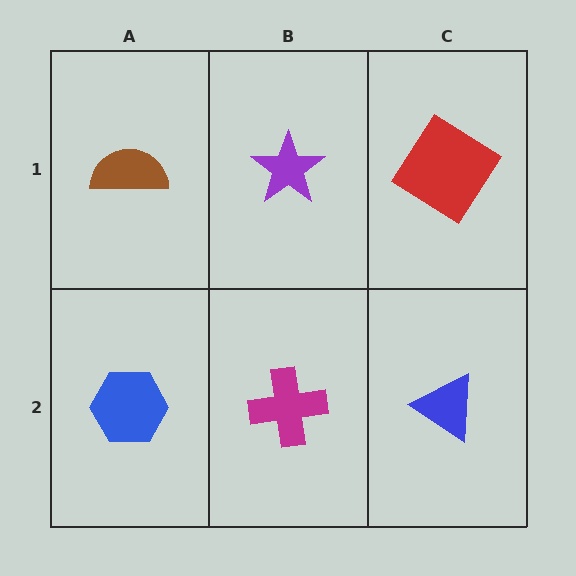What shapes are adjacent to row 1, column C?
A blue triangle (row 2, column C), a purple star (row 1, column B).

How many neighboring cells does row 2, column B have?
3.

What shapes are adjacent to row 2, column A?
A brown semicircle (row 1, column A), a magenta cross (row 2, column B).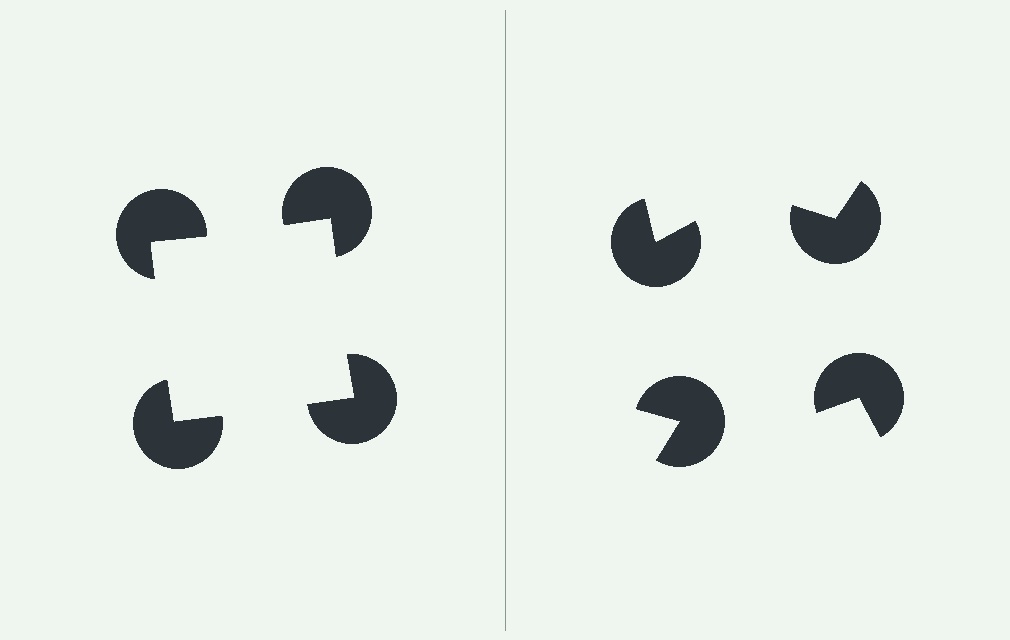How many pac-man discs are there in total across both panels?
8 — 4 on each side.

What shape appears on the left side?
An illusory square.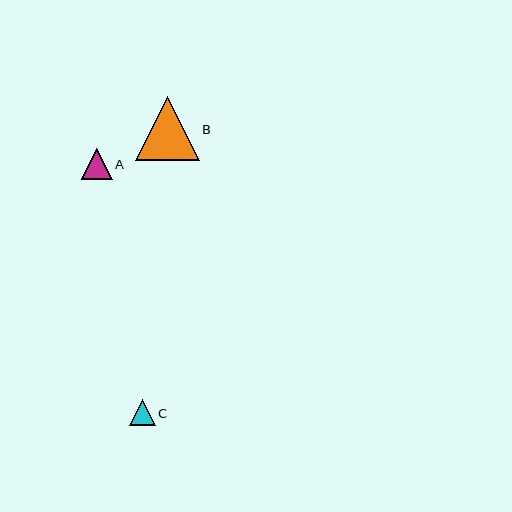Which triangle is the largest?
Triangle B is the largest with a size of approximately 64 pixels.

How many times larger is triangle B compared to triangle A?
Triangle B is approximately 2.1 times the size of triangle A.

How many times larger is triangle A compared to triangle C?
Triangle A is approximately 1.2 times the size of triangle C.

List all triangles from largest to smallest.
From largest to smallest: B, A, C.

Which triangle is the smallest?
Triangle C is the smallest with a size of approximately 25 pixels.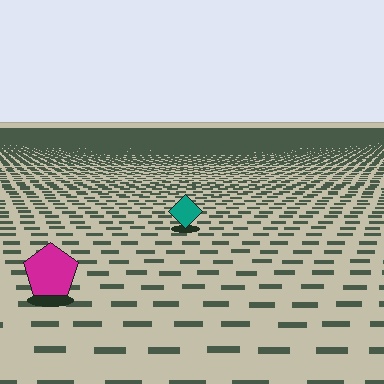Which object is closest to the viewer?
The magenta pentagon is closest. The texture marks near it are larger and more spread out.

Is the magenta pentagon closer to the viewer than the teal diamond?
Yes. The magenta pentagon is closer — you can tell from the texture gradient: the ground texture is coarser near it.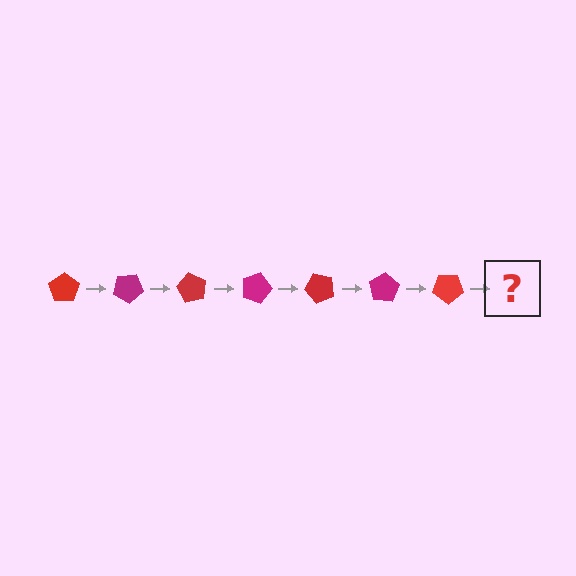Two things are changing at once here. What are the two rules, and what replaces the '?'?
The two rules are that it rotates 30 degrees each step and the color cycles through red and magenta. The '?' should be a magenta pentagon, rotated 210 degrees from the start.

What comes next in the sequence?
The next element should be a magenta pentagon, rotated 210 degrees from the start.